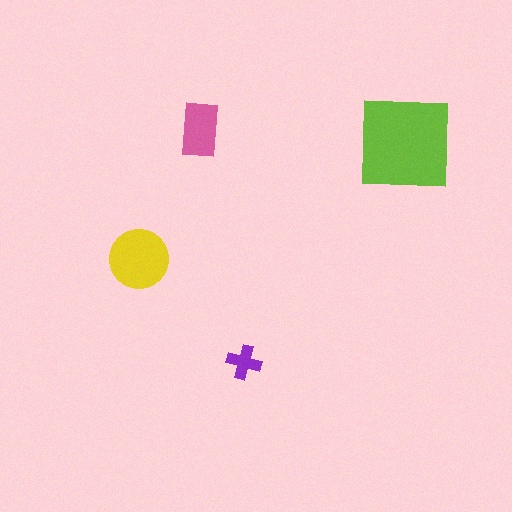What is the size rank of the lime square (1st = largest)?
1st.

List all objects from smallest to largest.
The purple cross, the pink rectangle, the yellow circle, the lime square.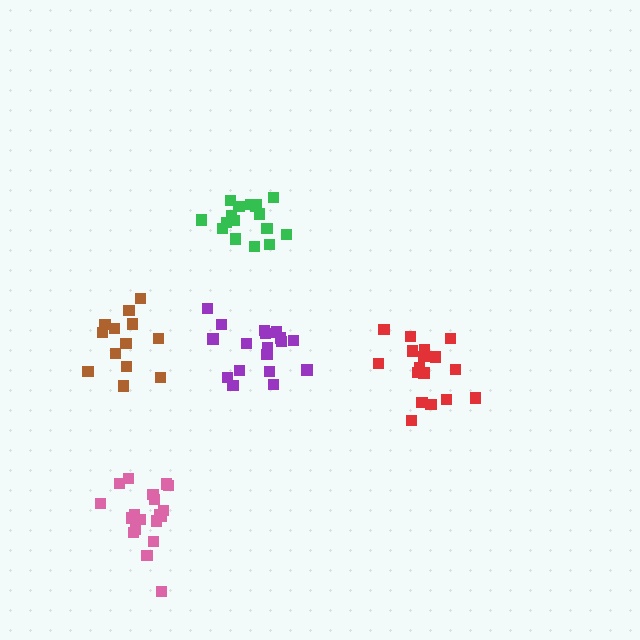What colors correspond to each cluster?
The clusters are colored: green, purple, red, brown, pink.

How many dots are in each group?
Group 1: 18 dots, Group 2: 18 dots, Group 3: 18 dots, Group 4: 13 dots, Group 5: 19 dots (86 total).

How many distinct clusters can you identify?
There are 5 distinct clusters.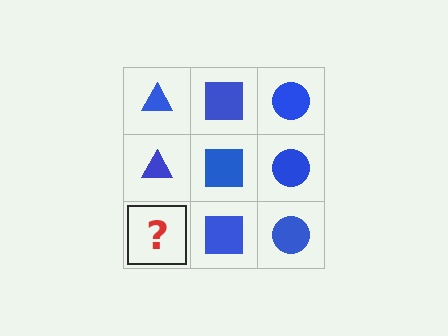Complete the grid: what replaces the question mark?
The question mark should be replaced with a blue triangle.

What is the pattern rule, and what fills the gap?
The rule is that each column has a consistent shape. The gap should be filled with a blue triangle.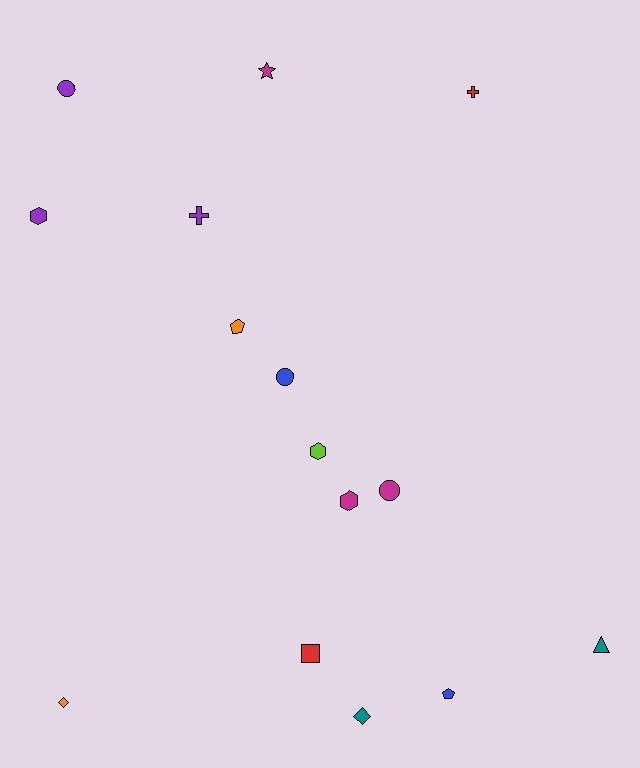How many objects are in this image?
There are 15 objects.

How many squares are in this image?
There is 1 square.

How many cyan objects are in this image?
There are no cyan objects.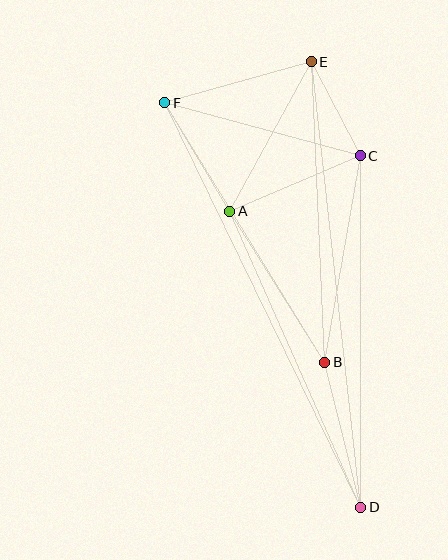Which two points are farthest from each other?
Points D and F are farthest from each other.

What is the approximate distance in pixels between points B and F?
The distance between B and F is approximately 305 pixels.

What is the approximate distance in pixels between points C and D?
The distance between C and D is approximately 352 pixels.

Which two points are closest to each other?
Points C and E are closest to each other.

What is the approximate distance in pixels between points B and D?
The distance between B and D is approximately 149 pixels.